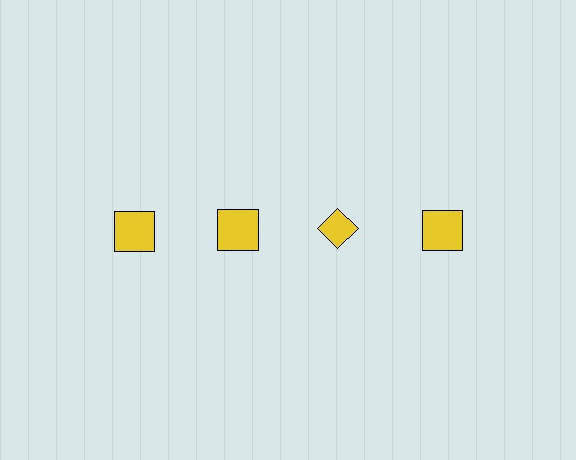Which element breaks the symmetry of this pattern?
The yellow diamond in the top row, center column breaks the symmetry. All other shapes are yellow squares.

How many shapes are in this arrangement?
There are 4 shapes arranged in a grid pattern.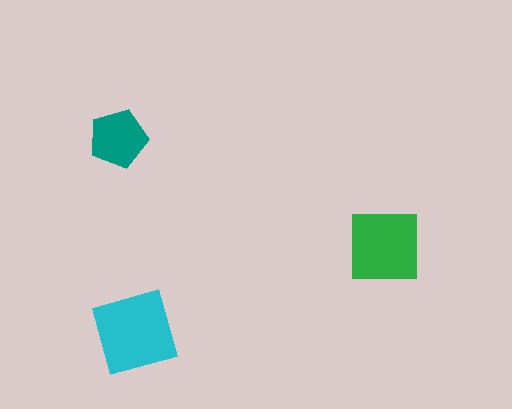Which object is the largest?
The cyan diamond.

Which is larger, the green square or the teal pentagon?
The green square.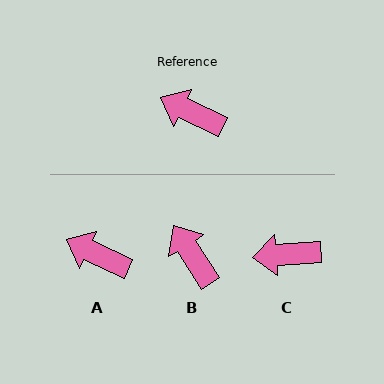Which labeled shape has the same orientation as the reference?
A.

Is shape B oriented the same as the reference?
No, it is off by about 32 degrees.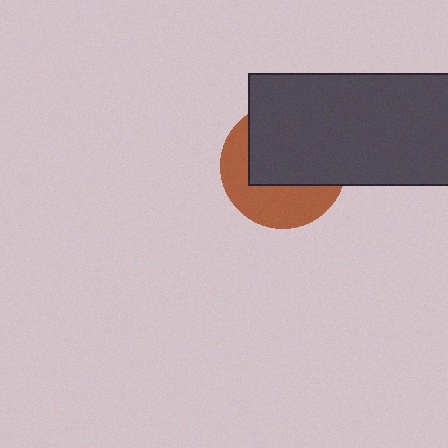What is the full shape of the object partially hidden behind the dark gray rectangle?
The partially hidden object is a brown circle.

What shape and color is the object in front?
The object in front is a dark gray rectangle.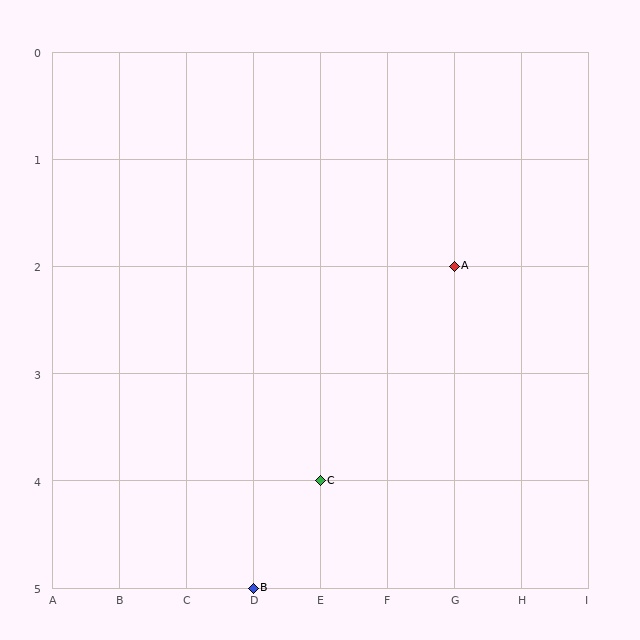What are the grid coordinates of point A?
Point A is at grid coordinates (G, 2).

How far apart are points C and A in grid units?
Points C and A are 2 columns and 2 rows apart (about 2.8 grid units diagonally).